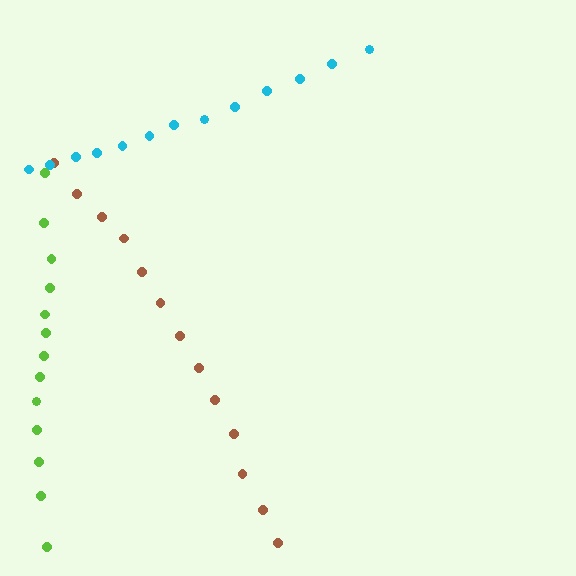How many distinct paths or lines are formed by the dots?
There are 3 distinct paths.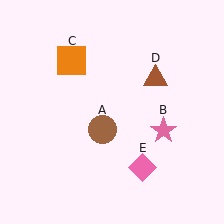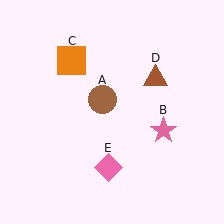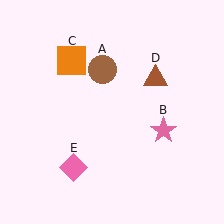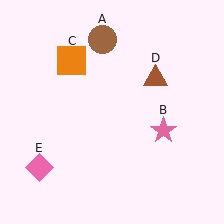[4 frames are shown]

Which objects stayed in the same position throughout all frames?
Pink star (object B) and orange square (object C) and brown triangle (object D) remained stationary.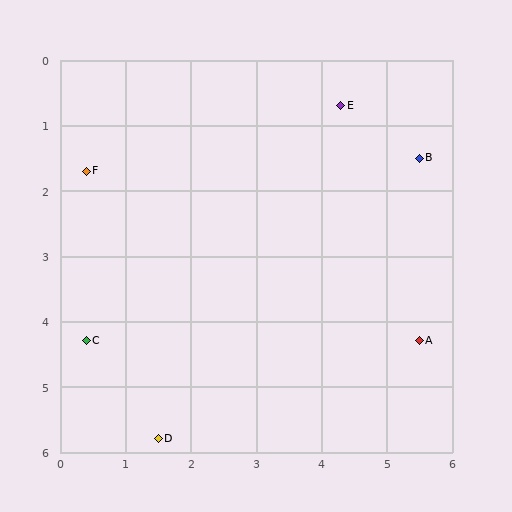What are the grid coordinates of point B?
Point B is at approximately (5.5, 1.5).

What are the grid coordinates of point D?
Point D is at approximately (1.5, 5.8).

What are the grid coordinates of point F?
Point F is at approximately (0.4, 1.7).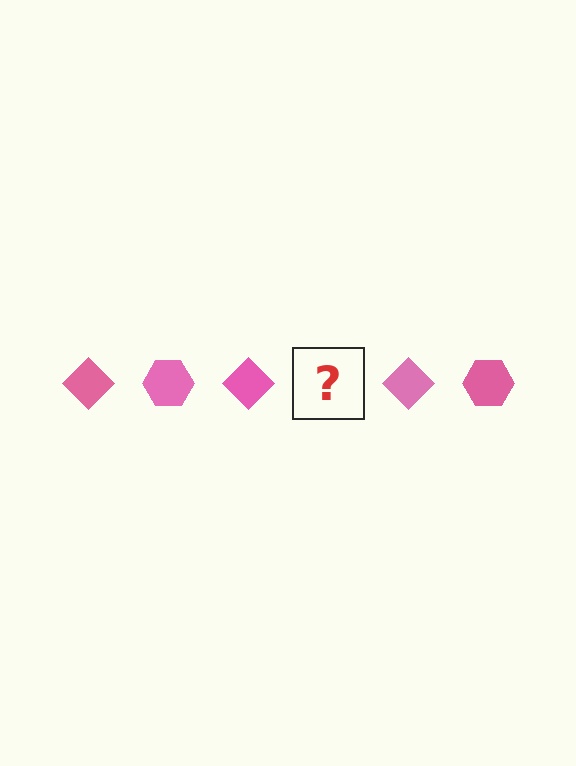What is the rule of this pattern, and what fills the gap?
The rule is that the pattern cycles through diamond, hexagon shapes in pink. The gap should be filled with a pink hexagon.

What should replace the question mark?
The question mark should be replaced with a pink hexagon.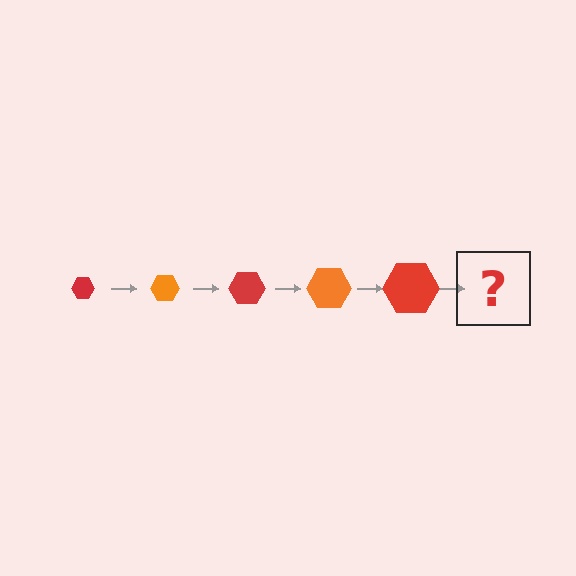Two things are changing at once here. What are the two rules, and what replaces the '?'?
The two rules are that the hexagon grows larger each step and the color cycles through red and orange. The '?' should be an orange hexagon, larger than the previous one.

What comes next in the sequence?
The next element should be an orange hexagon, larger than the previous one.